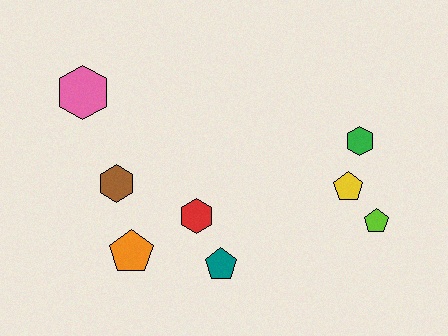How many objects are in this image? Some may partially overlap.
There are 8 objects.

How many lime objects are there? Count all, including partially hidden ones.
There is 1 lime object.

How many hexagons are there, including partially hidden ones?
There are 4 hexagons.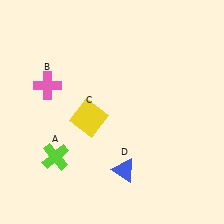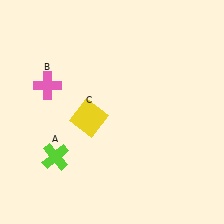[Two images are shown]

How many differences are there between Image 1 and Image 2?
There is 1 difference between the two images.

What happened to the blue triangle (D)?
The blue triangle (D) was removed in Image 2. It was in the bottom-right area of Image 1.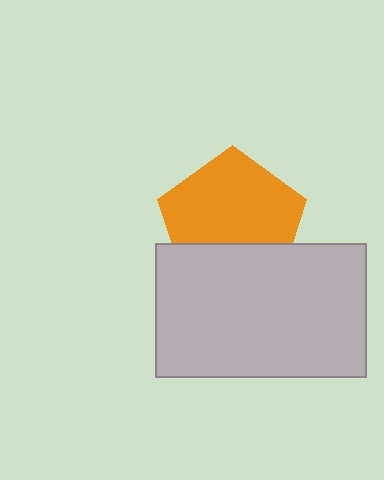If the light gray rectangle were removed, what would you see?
You would see the complete orange pentagon.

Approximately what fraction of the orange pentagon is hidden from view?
Roughly 32% of the orange pentagon is hidden behind the light gray rectangle.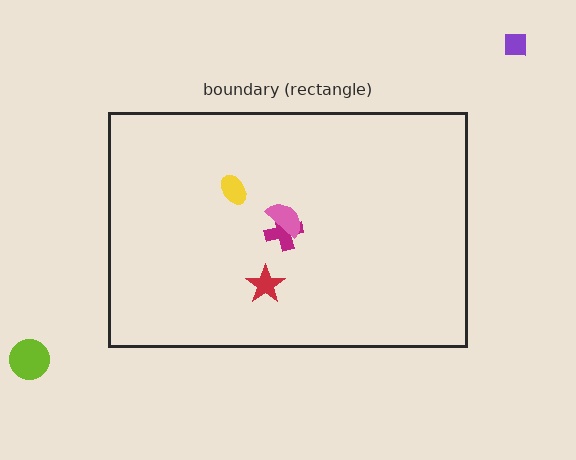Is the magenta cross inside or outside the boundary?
Inside.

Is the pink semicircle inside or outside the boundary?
Inside.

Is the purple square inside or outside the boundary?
Outside.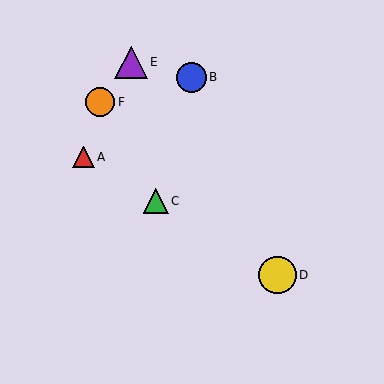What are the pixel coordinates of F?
Object F is at (100, 102).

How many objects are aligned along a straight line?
3 objects (A, C, D) are aligned along a straight line.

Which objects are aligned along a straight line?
Objects A, C, D are aligned along a straight line.